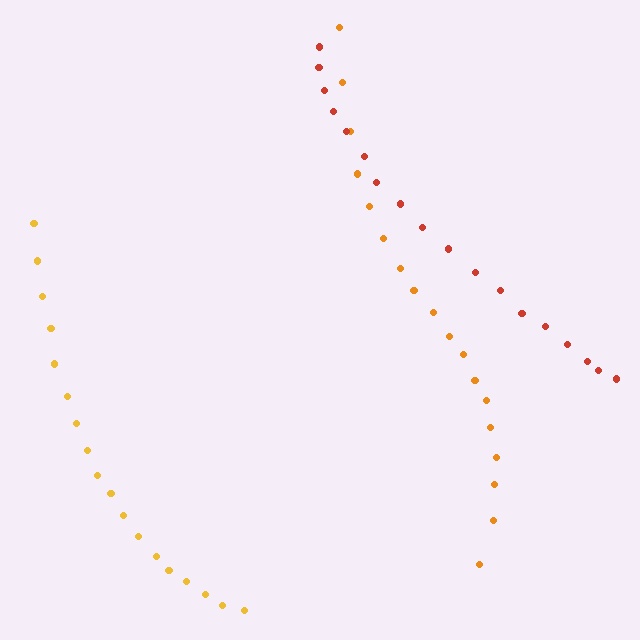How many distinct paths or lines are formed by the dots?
There are 3 distinct paths.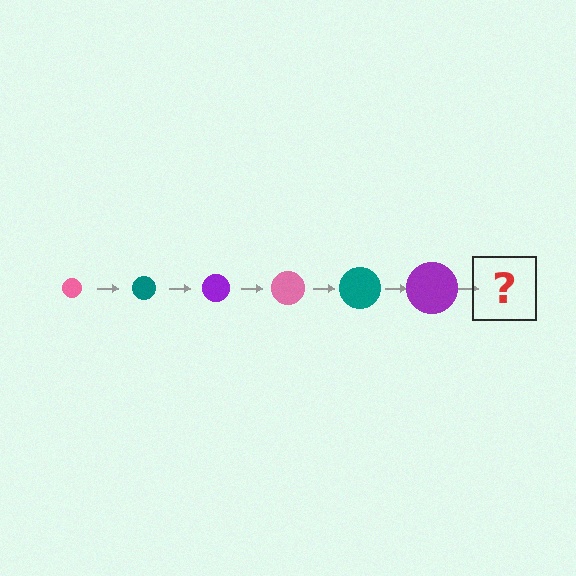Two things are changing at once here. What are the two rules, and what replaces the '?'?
The two rules are that the circle grows larger each step and the color cycles through pink, teal, and purple. The '?' should be a pink circle, larger than the previous one.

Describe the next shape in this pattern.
It should be a pink circle, larger than the previous one.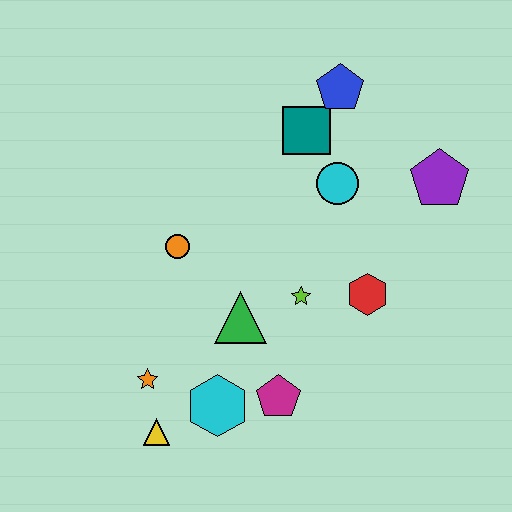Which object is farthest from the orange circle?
The purple pentagon is farthest from the orange circle.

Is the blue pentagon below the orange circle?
No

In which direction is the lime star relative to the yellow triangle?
The lime star is to the right of the yellow triangle.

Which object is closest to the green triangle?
The lime star is closest to the green triangle.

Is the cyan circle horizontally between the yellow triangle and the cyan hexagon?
No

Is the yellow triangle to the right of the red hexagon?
No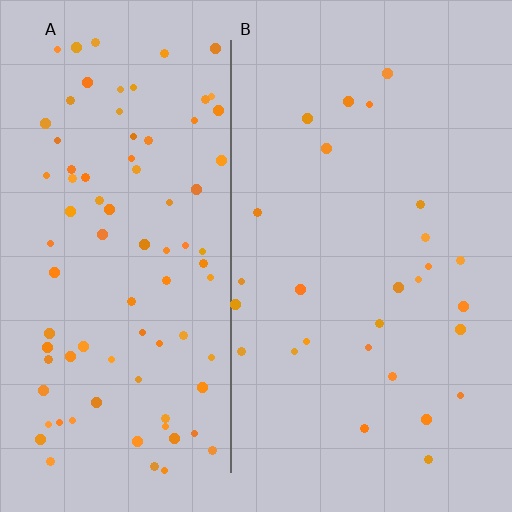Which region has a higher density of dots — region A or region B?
A (the left).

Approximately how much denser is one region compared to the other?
Approximately 3.2× — region A over region B.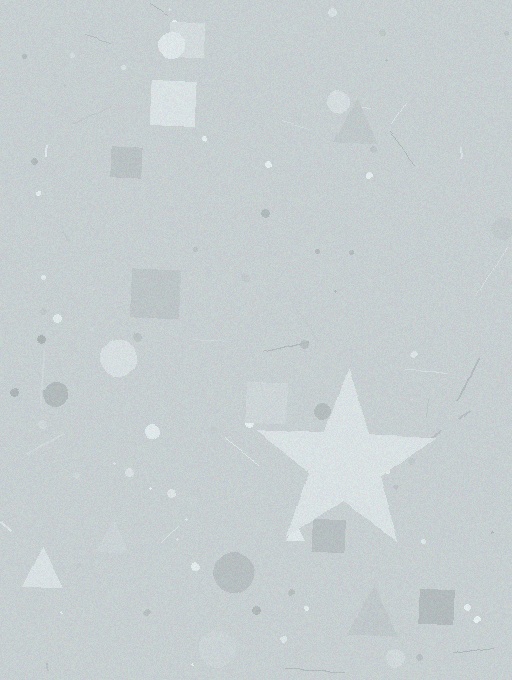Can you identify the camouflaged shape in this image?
The camouflaged shape is a star.